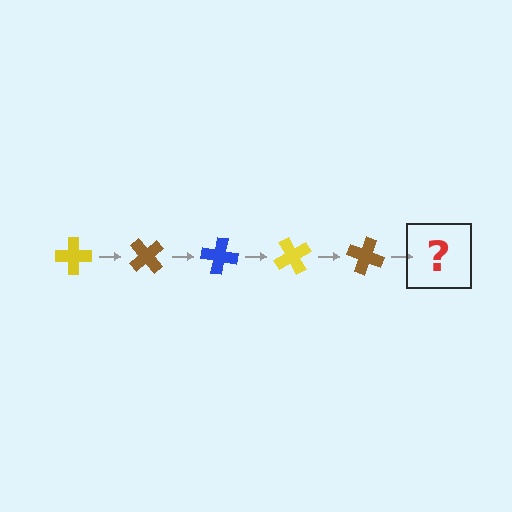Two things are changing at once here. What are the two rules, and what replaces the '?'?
The two rules are that it rotates 50 degrees each step and the color cycles through yellow, brown, and blue. The '?' should be a blue cross, rotated 250 degrees from the start.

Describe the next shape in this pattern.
It should be a blue cross, rotated 250 degrees from the start.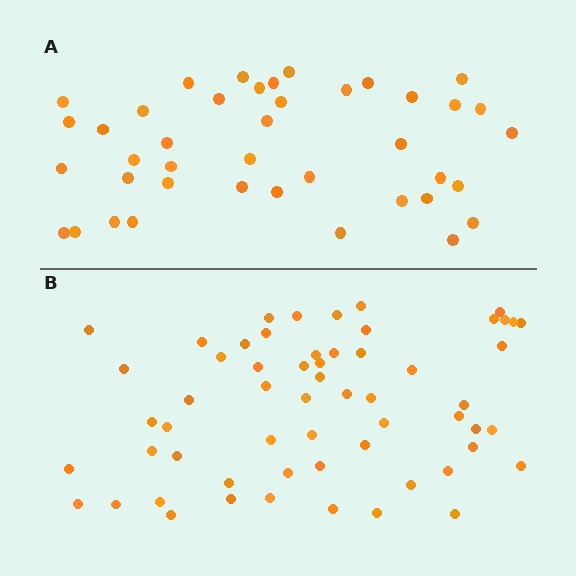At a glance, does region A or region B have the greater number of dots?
Region B (the bottom region) has more dots.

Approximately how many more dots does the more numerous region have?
Region B has approximately 20 more dots than region A.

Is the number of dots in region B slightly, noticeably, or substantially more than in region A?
Region B has noticeably more, but not dramatically so. The ratio is roughly 1.4 to 1.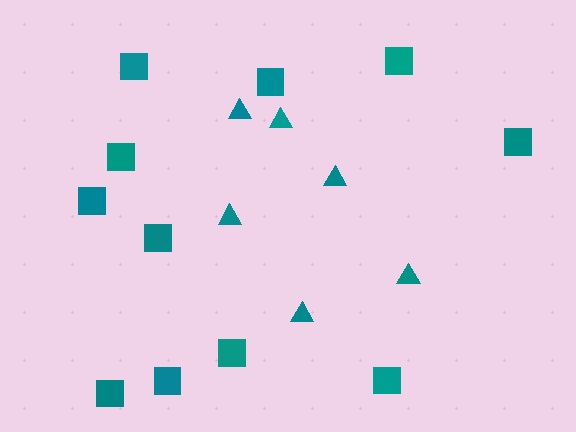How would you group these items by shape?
There are 2 groups: one group of squares (11) and one group of triangles (6).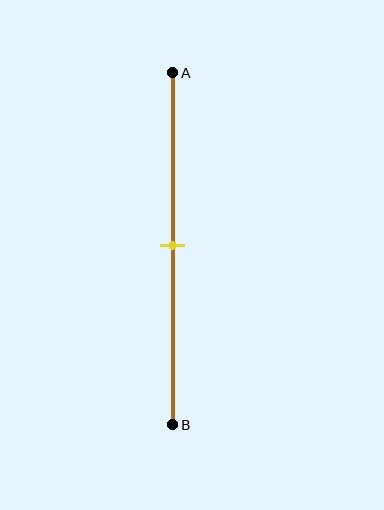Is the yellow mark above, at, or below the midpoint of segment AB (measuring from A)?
The yellow mark is approximately at the midpoint of segment AB.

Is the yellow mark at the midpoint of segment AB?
Yes, the mark is approximately at the midpoint.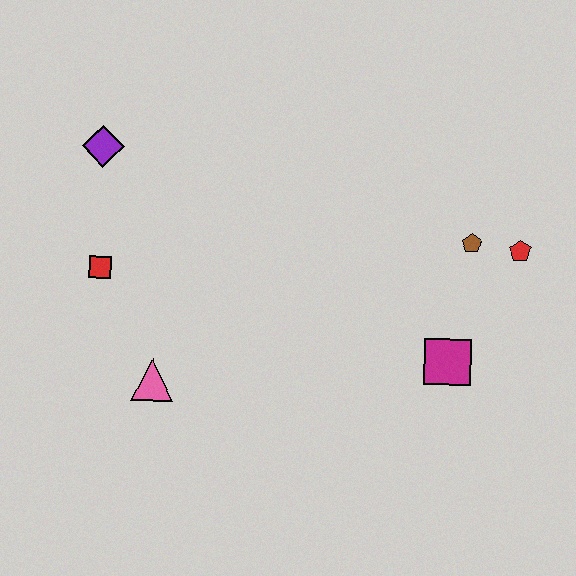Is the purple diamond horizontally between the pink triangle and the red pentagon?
No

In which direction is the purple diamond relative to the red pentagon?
The purple diamond is to the left of the red pentagon.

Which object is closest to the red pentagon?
The brown pentagon is closest to the red pentagon.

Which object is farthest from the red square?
The red pentagon is farthest from the red square.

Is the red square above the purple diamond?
No